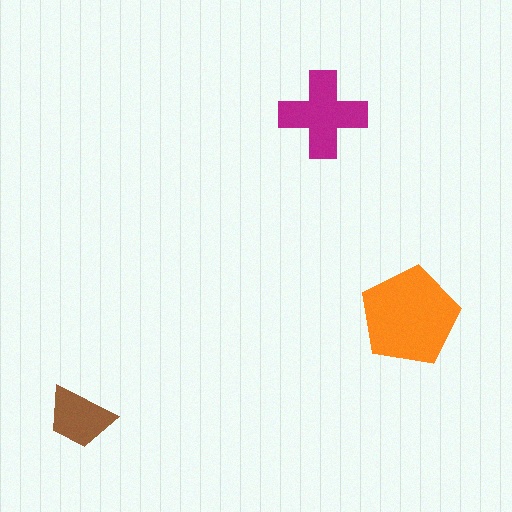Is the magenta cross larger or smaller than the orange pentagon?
Smaller.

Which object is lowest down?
The brown trapezoid is bottommost.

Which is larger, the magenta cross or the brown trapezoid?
The magenta cross.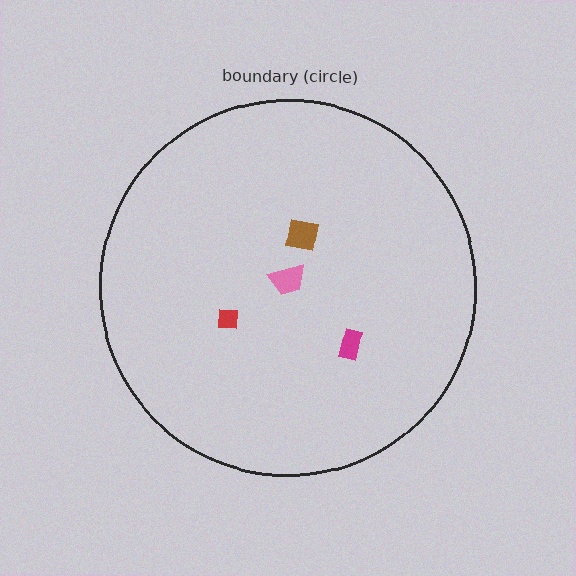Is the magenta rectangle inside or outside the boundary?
Inside.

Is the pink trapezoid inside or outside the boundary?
Inside.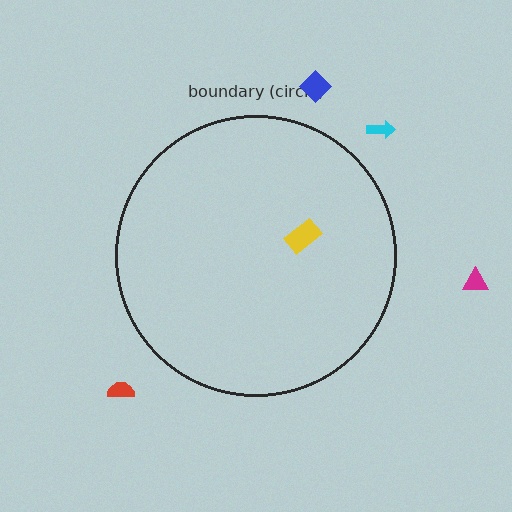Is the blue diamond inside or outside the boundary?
Outside.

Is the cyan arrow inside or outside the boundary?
Outside.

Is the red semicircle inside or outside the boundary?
Outside.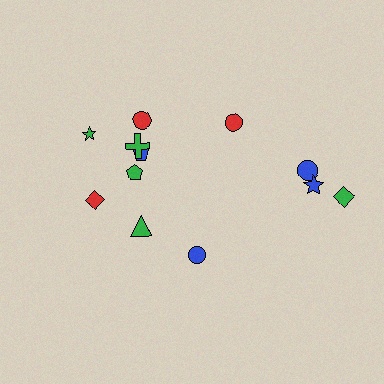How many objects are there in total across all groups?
There are 12 objects.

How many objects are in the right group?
There are 4 objects.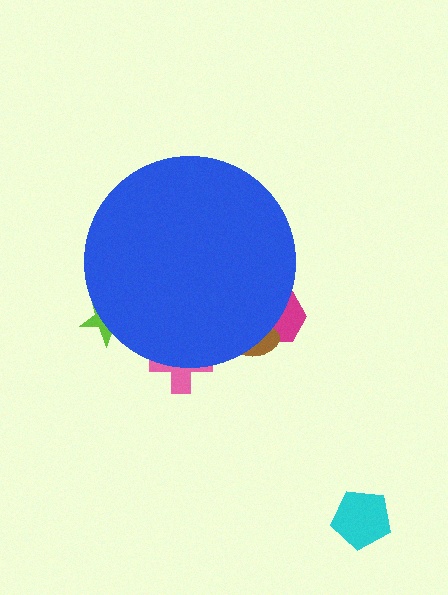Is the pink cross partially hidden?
Yes, the pink cross is partially hidden behind the blue circle.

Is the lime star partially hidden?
Yes, the lime star is partially hidden behind the blue circle.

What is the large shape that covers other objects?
A blue circle.